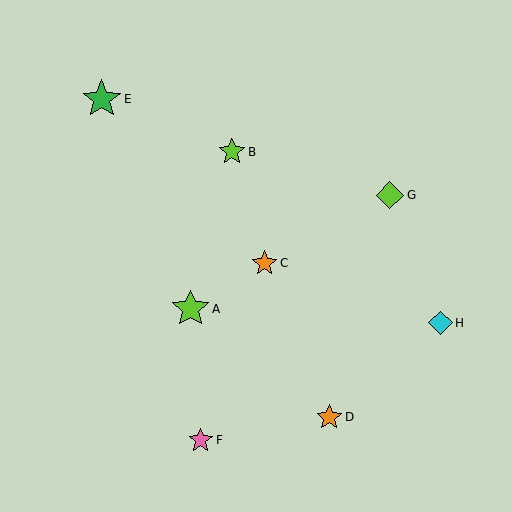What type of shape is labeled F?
Shape F is a pink star.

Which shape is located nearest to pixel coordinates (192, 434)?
The pink star (labeled F) at (201, 440) is nearest to that location.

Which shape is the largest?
The green star (labeled E) is the largest.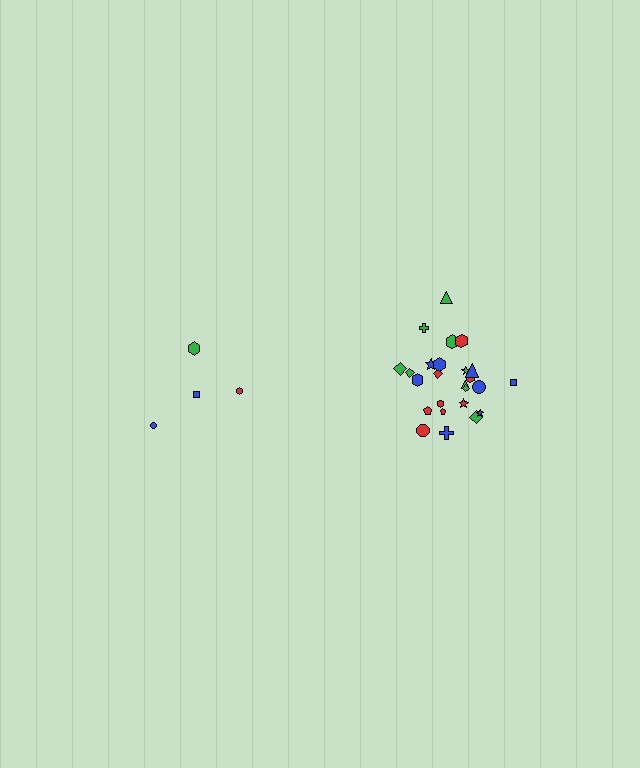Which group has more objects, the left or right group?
The right group.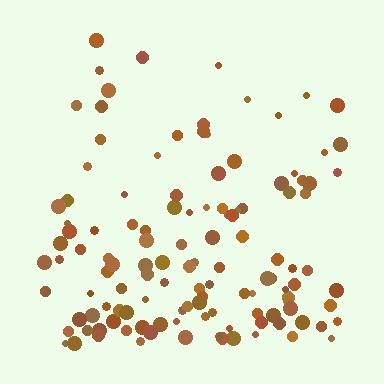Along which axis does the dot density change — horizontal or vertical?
Vertical.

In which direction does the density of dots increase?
From top to bottom, with the bottom side densest.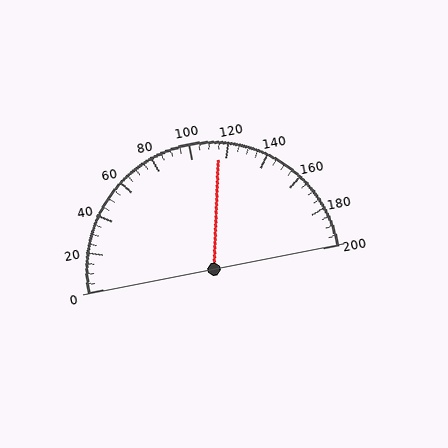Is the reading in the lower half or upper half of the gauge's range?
The reading is in the upper half of the range (0 to 200).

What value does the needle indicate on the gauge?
The needle indicates approximately 115.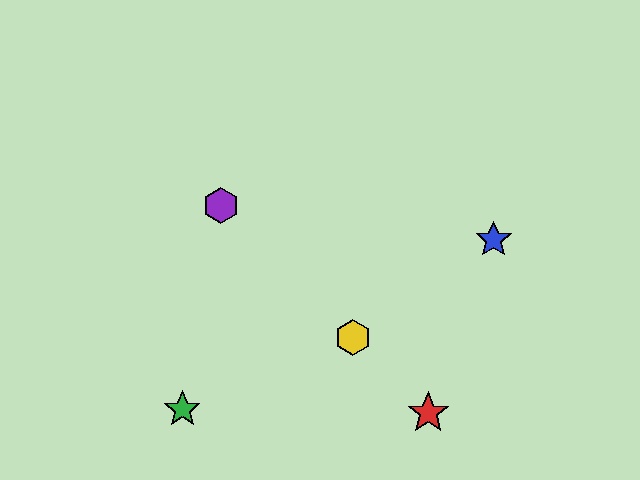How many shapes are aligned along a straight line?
3 shapes (the red star, the yellow hexagon, the purple hexagon) are aligned along a straight line.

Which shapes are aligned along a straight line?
The red star, the yellow hexagon, the purple hexagon are aligned along a straight line.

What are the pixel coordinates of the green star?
The green star is at (182, 409).